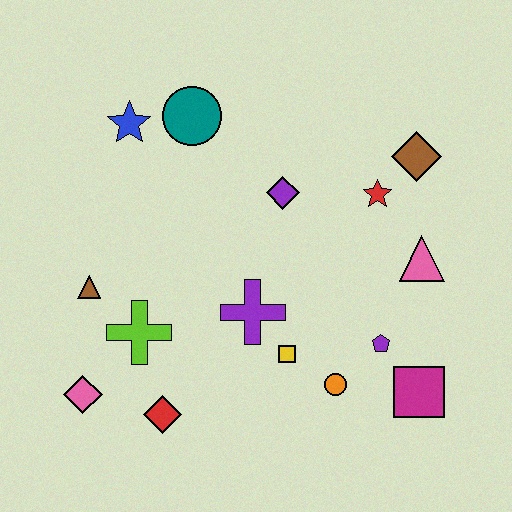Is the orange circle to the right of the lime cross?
Yes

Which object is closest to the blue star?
The teal circle is closest to the blue star.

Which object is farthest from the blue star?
The magenta square is farthest from the blue star.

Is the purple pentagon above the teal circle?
No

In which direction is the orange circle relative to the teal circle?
The orange circle is below the teal circle.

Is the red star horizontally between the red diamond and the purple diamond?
No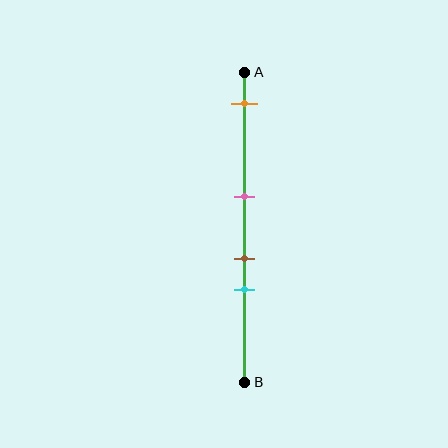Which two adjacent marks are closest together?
The brown and cyan marks are the closest adjacent pair.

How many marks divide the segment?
There are 4 marks dividing the segment.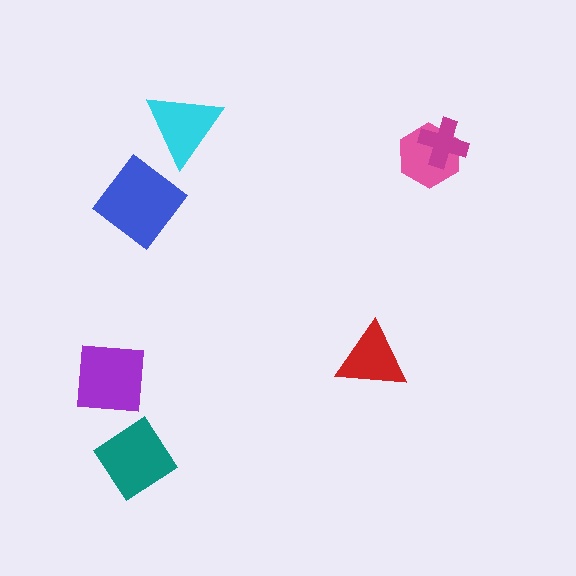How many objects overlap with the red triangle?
0 objects overlap with the red triangle.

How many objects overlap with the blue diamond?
0 objects overlap with the blue diamond.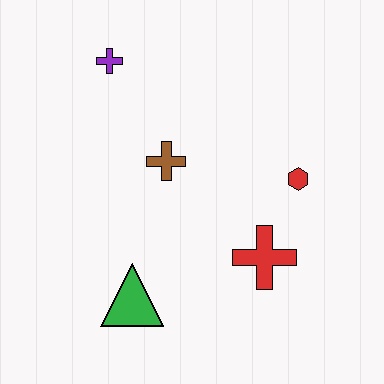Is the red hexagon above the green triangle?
Yes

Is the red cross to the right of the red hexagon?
No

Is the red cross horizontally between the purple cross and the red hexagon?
Yes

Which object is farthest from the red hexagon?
The purple cross is farthest from the red hexagon.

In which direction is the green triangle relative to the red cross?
The green triangle is to the left of the red cross.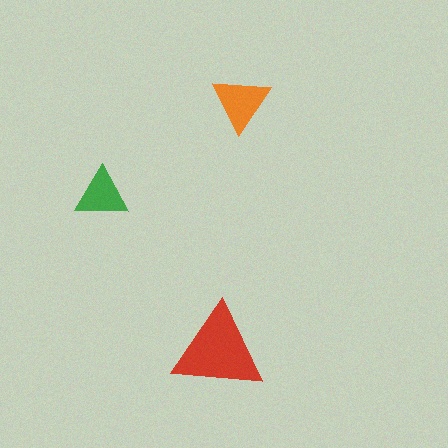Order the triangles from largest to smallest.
the red one, the orange one, the green one.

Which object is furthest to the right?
The orange triangle is rightmost.